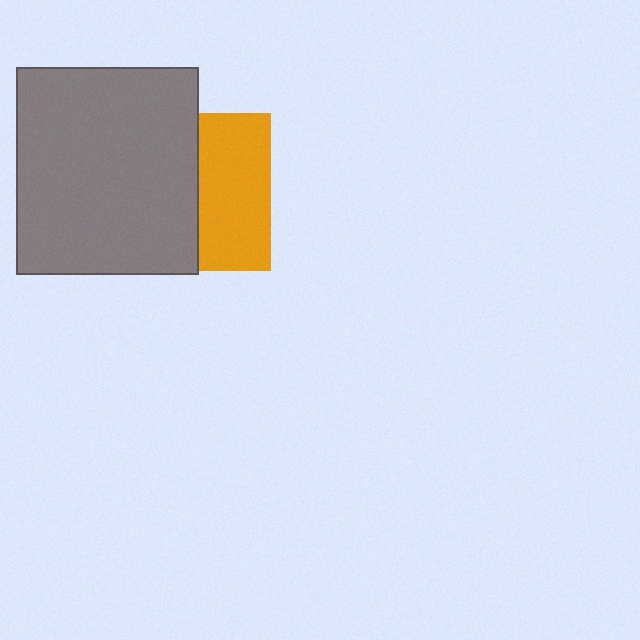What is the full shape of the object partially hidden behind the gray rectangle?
The partially hidden object is an orange square.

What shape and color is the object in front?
The object in front is a gray rectangle.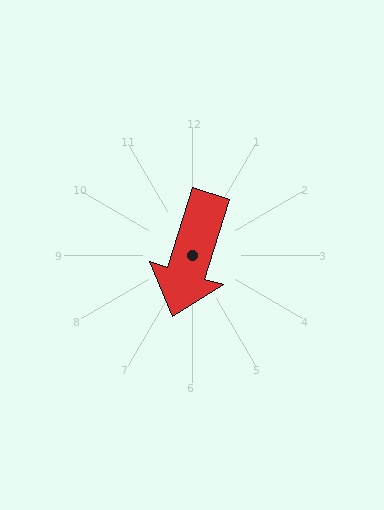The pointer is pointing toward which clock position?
Roughly 7 o'clock.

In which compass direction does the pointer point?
South.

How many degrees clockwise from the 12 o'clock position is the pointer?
Approximately 197 degrees.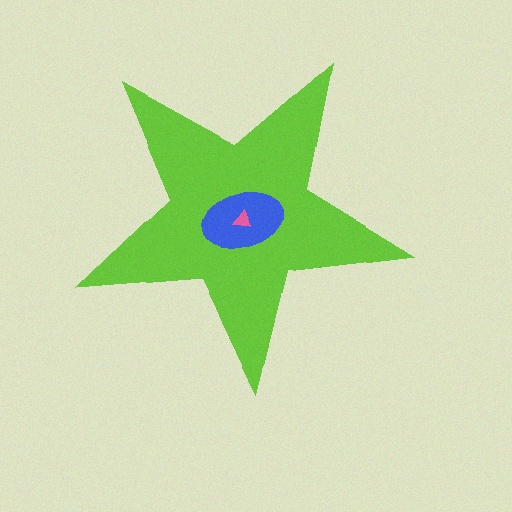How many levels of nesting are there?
3.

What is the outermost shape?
The lime star.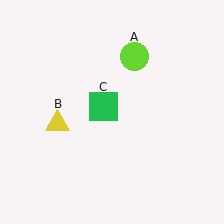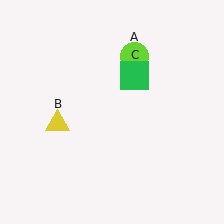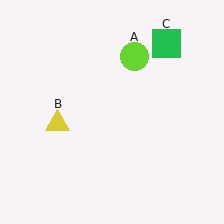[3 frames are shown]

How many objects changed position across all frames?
1 object changed position: green square (object C).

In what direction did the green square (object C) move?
The green square (object C) moved up and to the right.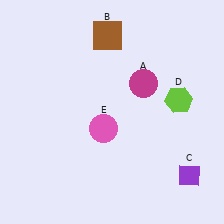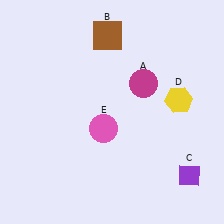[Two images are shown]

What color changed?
The hexagon (D) changed from lime in Image 1 to yellow in Image 2.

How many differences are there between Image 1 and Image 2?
There is 1 difference between the two images.